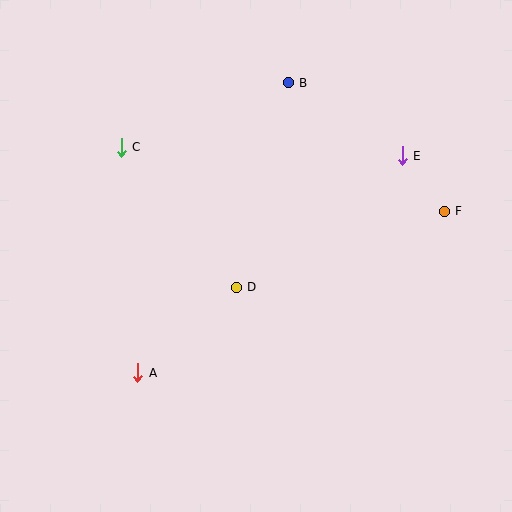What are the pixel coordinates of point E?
Point E is at (402, 156).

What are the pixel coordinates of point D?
Point D is at (236, 287).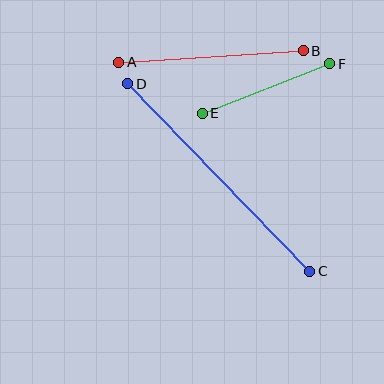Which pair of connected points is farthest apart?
Points C and D are farthest apart.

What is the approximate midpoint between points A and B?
The midpoint is at approximately (211, 56) pixels.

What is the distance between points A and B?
The distance is approximately 185 pixels.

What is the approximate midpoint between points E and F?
The midpoint is at approximately (266, 88) pixels.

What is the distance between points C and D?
The distance is approximately 261 pixels.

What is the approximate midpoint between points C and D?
The midpoint is at approximately (219, 177) pixels.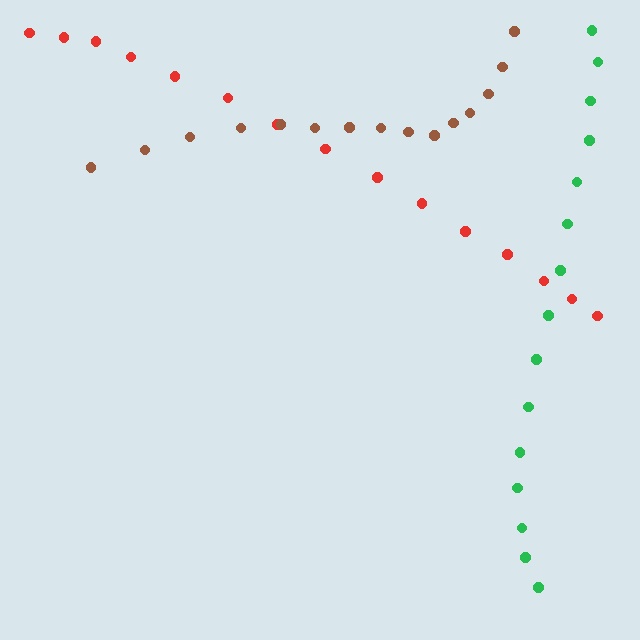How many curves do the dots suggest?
There are 3 distinct paths.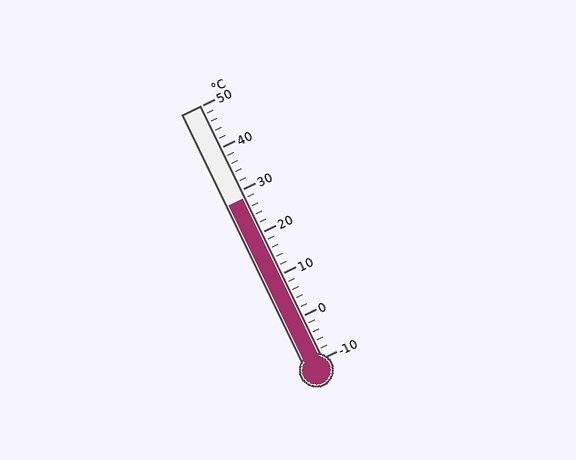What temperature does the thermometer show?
The thermometer shows approximately 28°C.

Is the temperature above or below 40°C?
The temperature is below 40°C.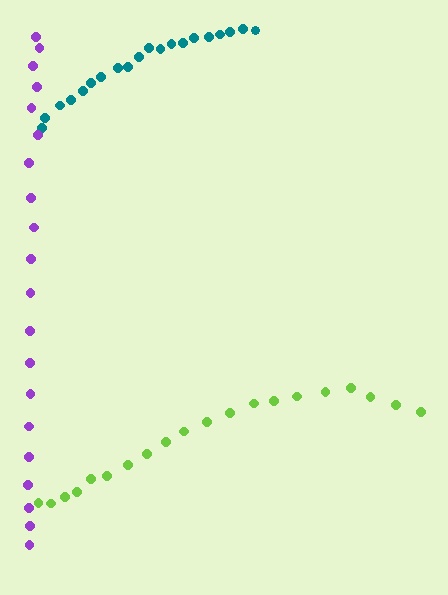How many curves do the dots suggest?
There are 3 distinct paths.